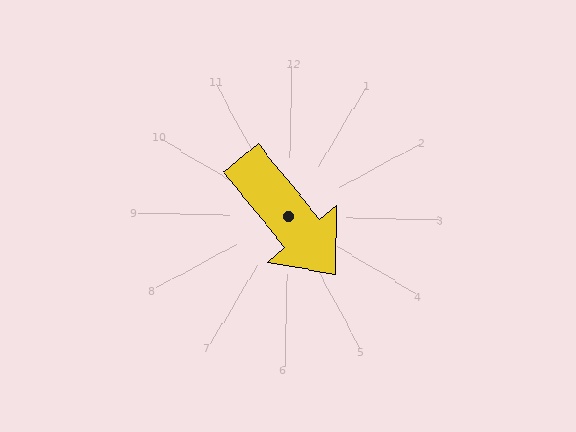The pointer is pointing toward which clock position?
Roughly 5 o'clock.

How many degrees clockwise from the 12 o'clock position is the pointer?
Approximately 140 degrees.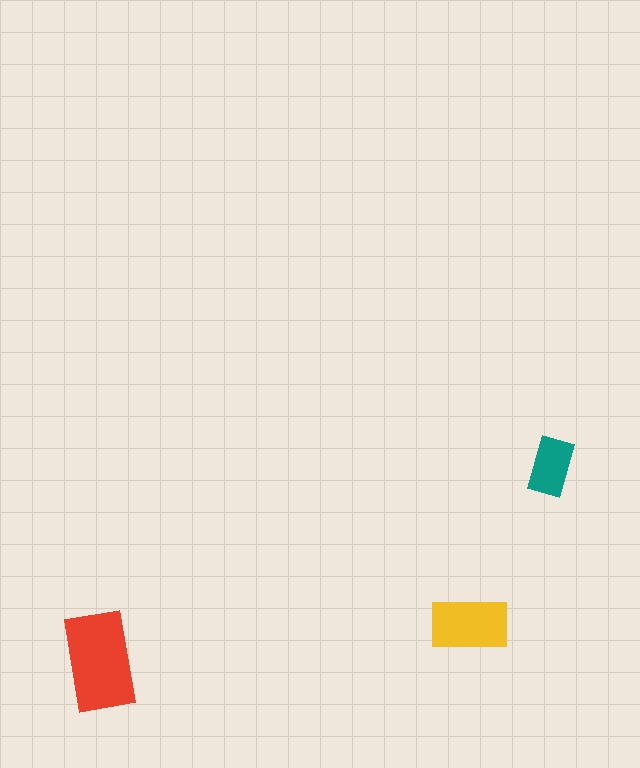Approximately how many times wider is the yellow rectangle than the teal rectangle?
About 1.5 times wider.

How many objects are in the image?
There are 3 objects in the image.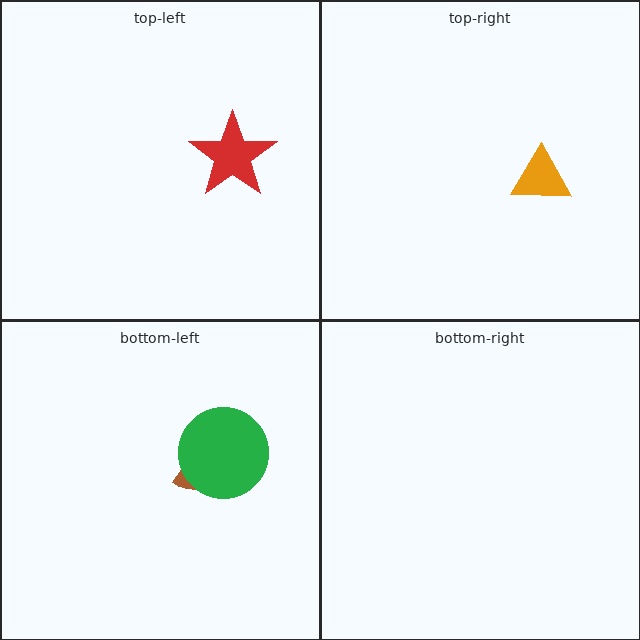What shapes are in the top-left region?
The red star.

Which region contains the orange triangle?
The top-right region.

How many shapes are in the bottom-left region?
2.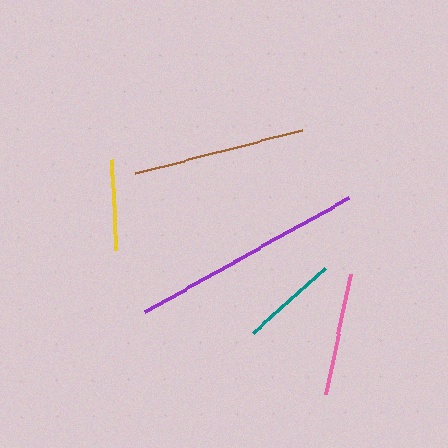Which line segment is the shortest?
The yellow line is the shortest at approximately 92 pixels.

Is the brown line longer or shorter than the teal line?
The brown line is longer than the teal line.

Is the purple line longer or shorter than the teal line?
The purple line is longer than the teal line.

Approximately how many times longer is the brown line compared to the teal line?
The brown line is approximately 1.8 times the length of the teal line.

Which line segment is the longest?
The purple line is the longest at approximately 233 pixels.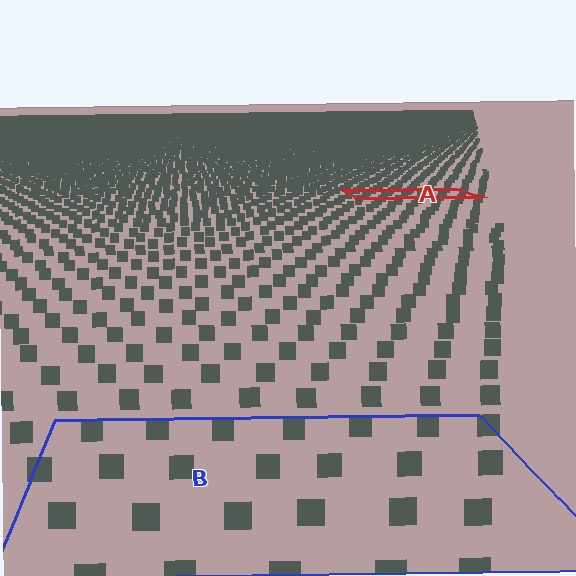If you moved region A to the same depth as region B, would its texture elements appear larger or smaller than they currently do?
They would appear larger. At a closer depth, the same texture elements are projected at a bigger on-screen size.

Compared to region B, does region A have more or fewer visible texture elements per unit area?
Region A has more texture elements per unit area — they are packed more densely because it is farther away.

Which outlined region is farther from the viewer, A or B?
Region A is farther from the viewer — the texture elements inside it appear smaller and more densely packed.